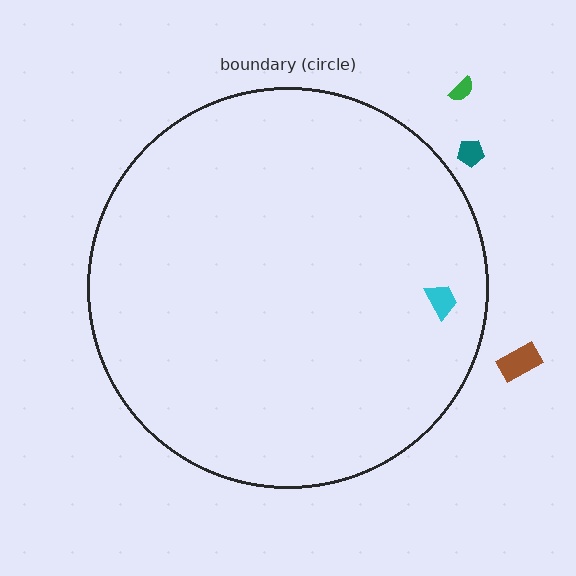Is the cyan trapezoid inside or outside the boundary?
Inside.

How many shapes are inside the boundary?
1 inside, 3 outside.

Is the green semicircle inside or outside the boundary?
Outside.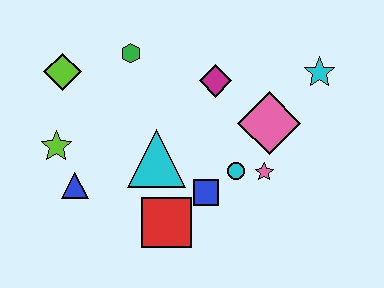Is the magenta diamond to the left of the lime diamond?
No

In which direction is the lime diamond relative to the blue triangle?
The lime diamond is above the blue triangle.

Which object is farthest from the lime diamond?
The cyan star is farthest from the lime diamond.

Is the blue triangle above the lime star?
No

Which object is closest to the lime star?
The blue triangle is closest to the lime star.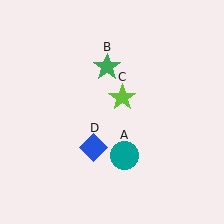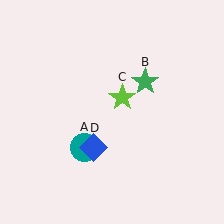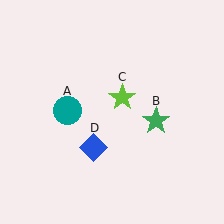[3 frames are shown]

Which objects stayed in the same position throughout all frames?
Lime star (object C) and blue diamond (object D) remained stationary.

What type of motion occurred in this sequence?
The teal circle (object A), green star (object B) rotated clockwise around the center of the scene.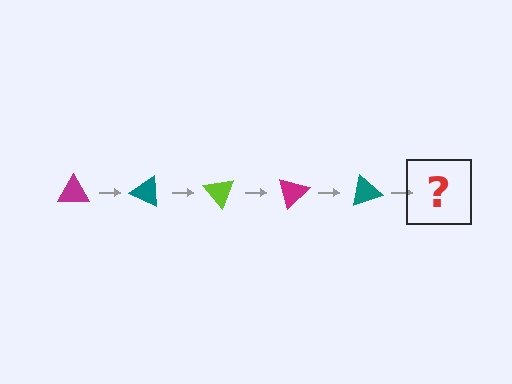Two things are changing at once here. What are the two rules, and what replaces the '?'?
The two rules are that it rotates 25 degrees each step and the color cycles through magenta, teal, and lime. The '?' should be a lime triangle, rotated 125 degrees from the start.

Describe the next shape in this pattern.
It should be a lime triangle, rotated 125 degrees from the start.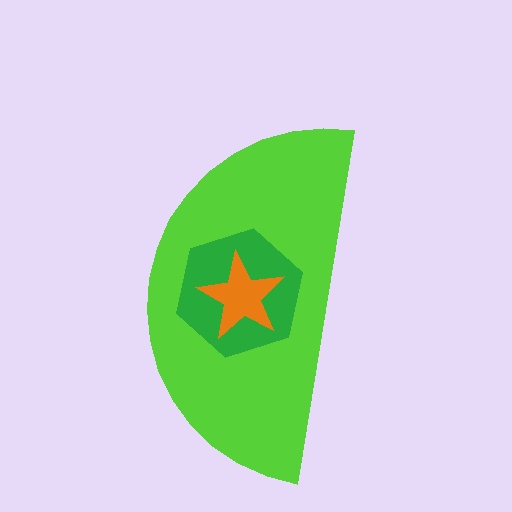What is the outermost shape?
The lime semicircle.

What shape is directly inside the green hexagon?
The orange star.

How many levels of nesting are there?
3.